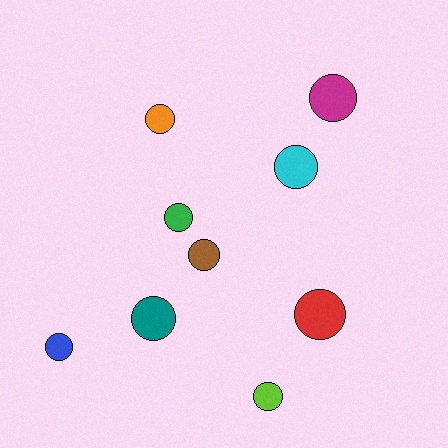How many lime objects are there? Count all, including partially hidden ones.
There is 1 lime object.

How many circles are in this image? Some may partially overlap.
There are 9 circles.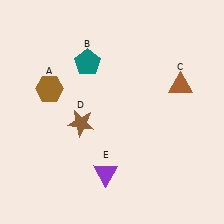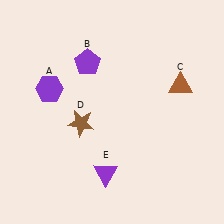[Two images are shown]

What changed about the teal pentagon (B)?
In Image 1, B is teal. In Image 2, it changed to purple.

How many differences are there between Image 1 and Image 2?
There are 2 differences between the two images.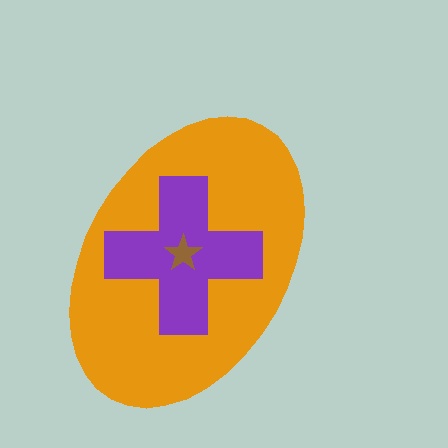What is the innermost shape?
The brown star.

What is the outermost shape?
The orange ellipse.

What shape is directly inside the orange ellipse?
The purple cross.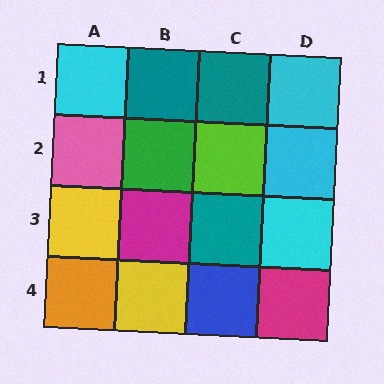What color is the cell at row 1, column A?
Cyan.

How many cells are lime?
1 cell is lime.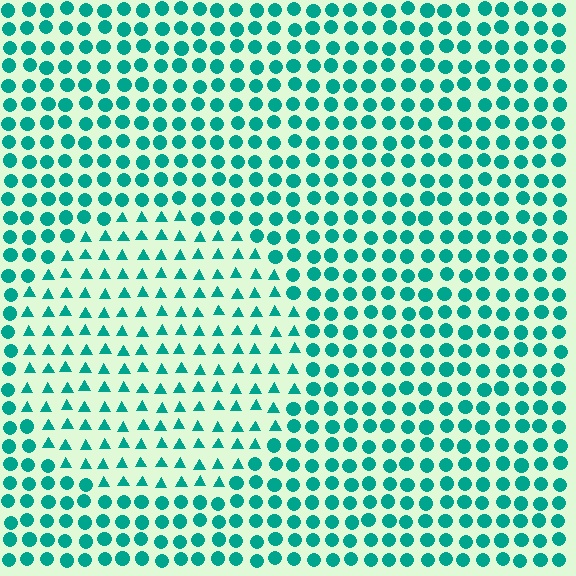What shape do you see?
I see a circle.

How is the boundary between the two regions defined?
The boundary is defined by a change in element shape: triangles inside vs. circles outside. All elements share the same color and spacing.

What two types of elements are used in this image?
The image uses triangles inside the circle region and circles outside it.